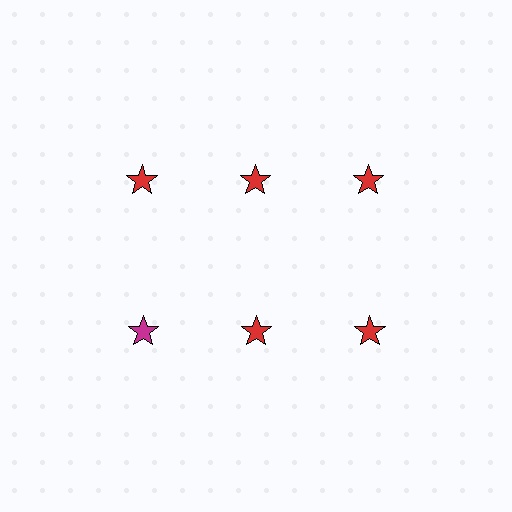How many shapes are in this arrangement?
There are 6 shapes arranged in a grid pattern.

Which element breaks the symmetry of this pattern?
The magenta star in the second row, leftmost column breaks the symmetry. All other shapes are red stars.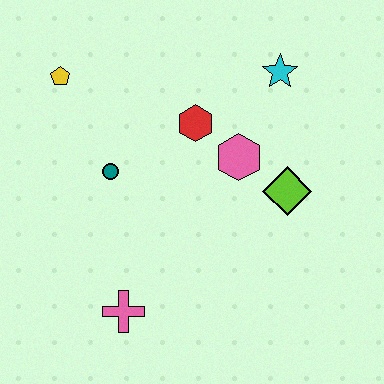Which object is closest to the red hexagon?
The pink hexagon is closest to the red hexagon.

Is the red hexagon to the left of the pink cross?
No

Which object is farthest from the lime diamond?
The yellow pentagon is farthest from the lime diamond.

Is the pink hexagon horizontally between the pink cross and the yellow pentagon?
No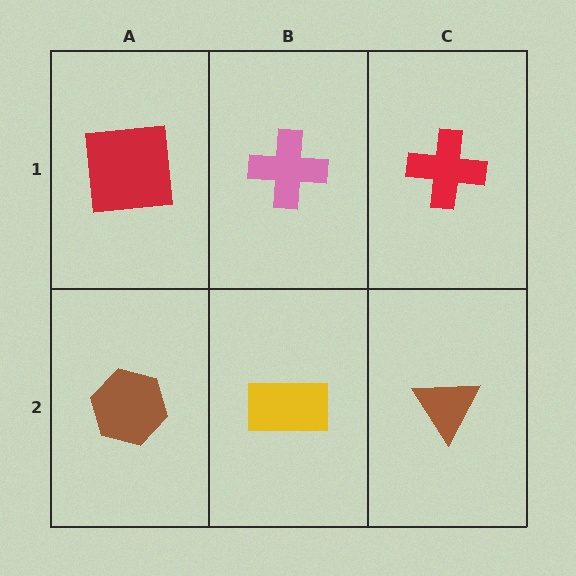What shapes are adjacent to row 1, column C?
A brown triangle (row 2, column C), a pink cross (row 1, column B).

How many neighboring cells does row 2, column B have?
3.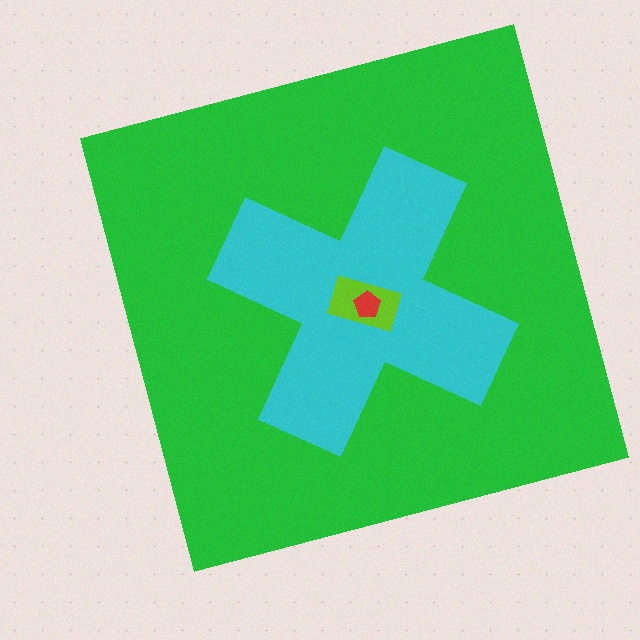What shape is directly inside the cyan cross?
The lime rectangle.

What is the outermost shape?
The green square.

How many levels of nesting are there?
4.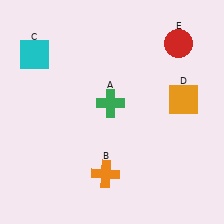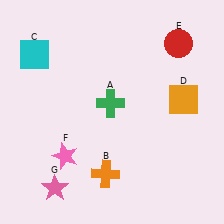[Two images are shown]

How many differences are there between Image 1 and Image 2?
There are 2 differences between the two images.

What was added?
A pink star (F), a pink star (G) were added in Image 2.